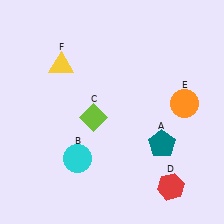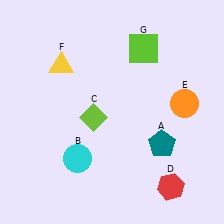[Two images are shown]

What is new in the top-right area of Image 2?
A lime square (G) was added in the top-right area of Image 2.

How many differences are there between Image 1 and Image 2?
There is 1 difference between the two images.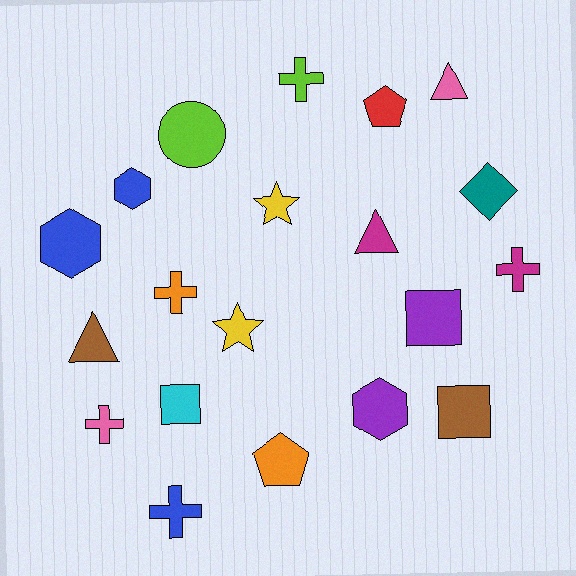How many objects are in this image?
There are 20 objects.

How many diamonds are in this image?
There is 1 diamond.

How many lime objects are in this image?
There are 2 lime objects.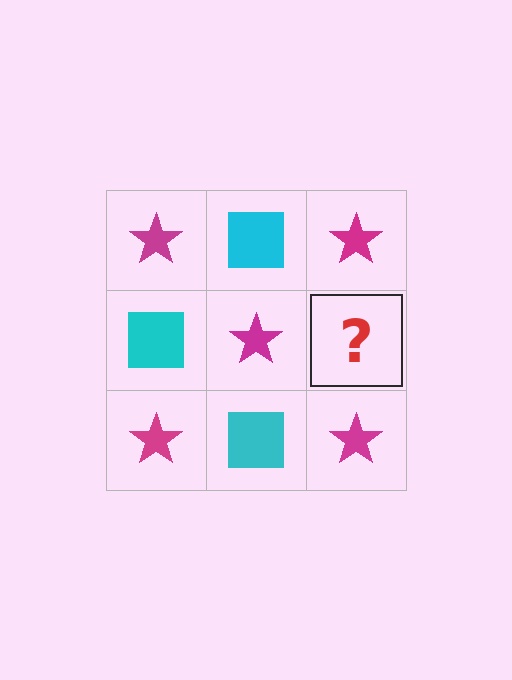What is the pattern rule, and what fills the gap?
The rule is that it alternates magenta star and cyan square in a checkerboard pattern. The gap should be filled with a cyan square.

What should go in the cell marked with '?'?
The missing cell should contain a cyan square.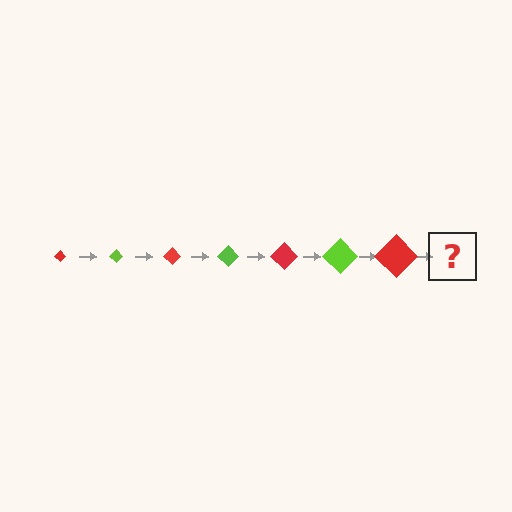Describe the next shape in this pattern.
It should be a lime diamond, larger than the previous one.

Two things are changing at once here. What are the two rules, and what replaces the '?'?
The two rules are that the diamond grows larger each step and the color cycles through red and lime. The '?' should be a lime diamond, larger than the previous one.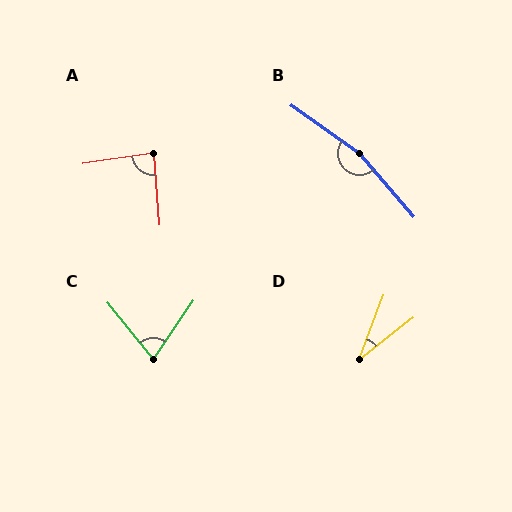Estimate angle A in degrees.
Approximately 87 degrees.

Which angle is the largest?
B, at approximately 166 degrees.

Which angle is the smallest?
D, at approximately 31 degrees.